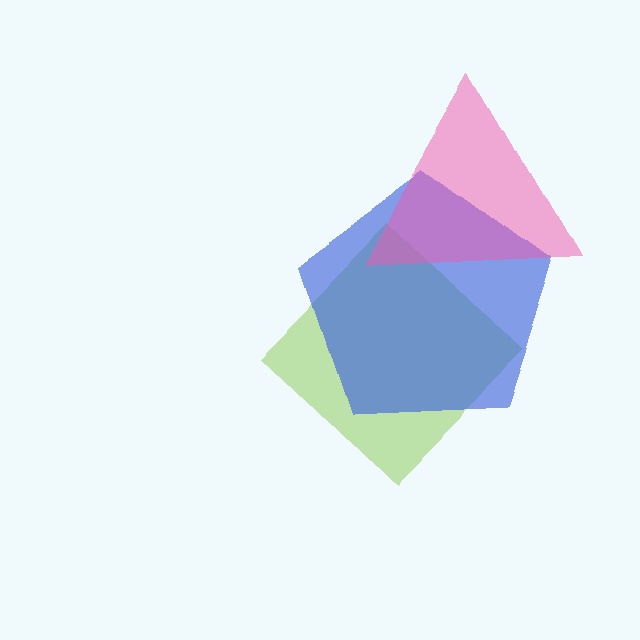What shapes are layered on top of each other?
The layered shapes are: a lime diamond, a blue pentagon, a pink triangle.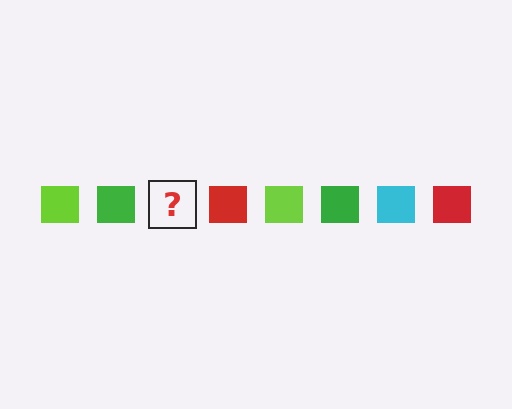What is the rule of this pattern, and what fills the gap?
The rule is that the pattern cycles through lime, green, cyan, red squares. The gap should be filled with a cyan square.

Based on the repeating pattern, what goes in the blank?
The blank should be a cyan square.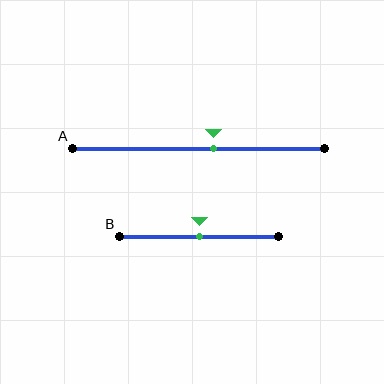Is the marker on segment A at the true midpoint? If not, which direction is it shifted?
No, the marker on segment A is shifted to the right by about 6% of the segment length.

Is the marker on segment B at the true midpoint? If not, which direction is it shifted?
Yes, the marker on segment B is at the true midpoint.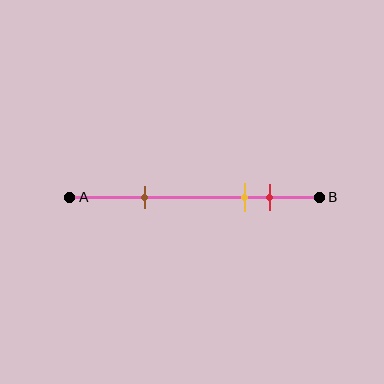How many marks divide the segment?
There are 3 marks dividing the segment.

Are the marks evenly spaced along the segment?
No, the marks are not evenly spaced.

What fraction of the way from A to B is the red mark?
The red mark is approximately 80% (0.8) of the way from A to B.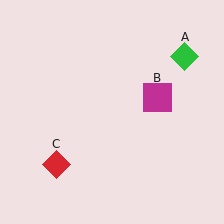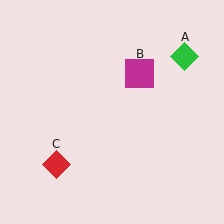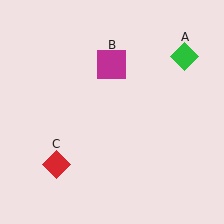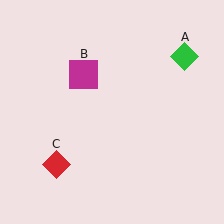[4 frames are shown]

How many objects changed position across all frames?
1 object changed position: magenta square (object B).